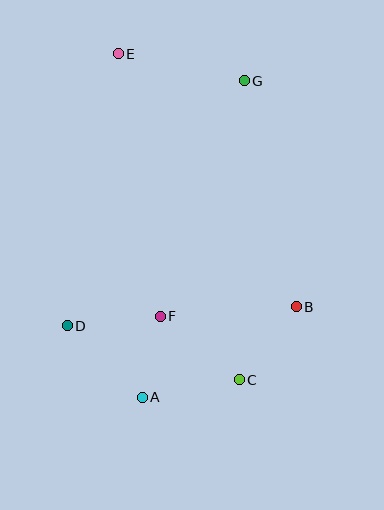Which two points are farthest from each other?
Points C and E are farthest from each other.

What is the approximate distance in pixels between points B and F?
The distance between B and F is approximately 136 pixels.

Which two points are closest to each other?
Points A and F are closest to each other.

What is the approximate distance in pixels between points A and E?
The distance between A and E is approximately 344 pixels.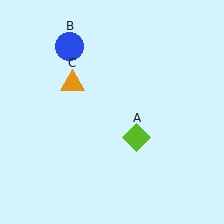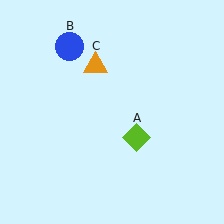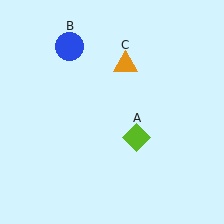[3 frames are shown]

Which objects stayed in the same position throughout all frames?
Lime diamond (object A) and blue circle (object B) remained stationary.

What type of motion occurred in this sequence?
The orange triangle (object C) rotated clockwise around the center of the scene.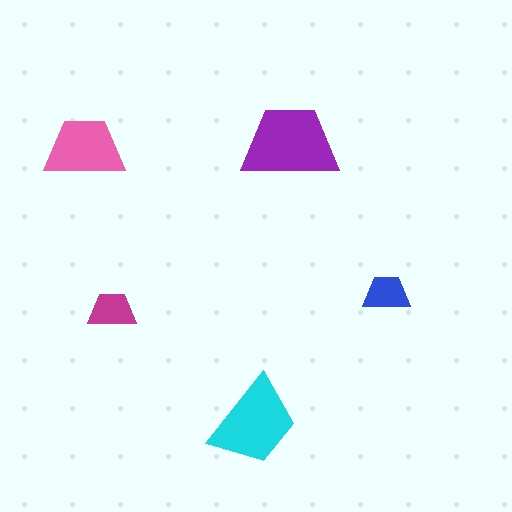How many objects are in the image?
There are 5 objects in the image.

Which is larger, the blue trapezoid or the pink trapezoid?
The pink one.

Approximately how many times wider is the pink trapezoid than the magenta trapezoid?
About 1.5 times wider.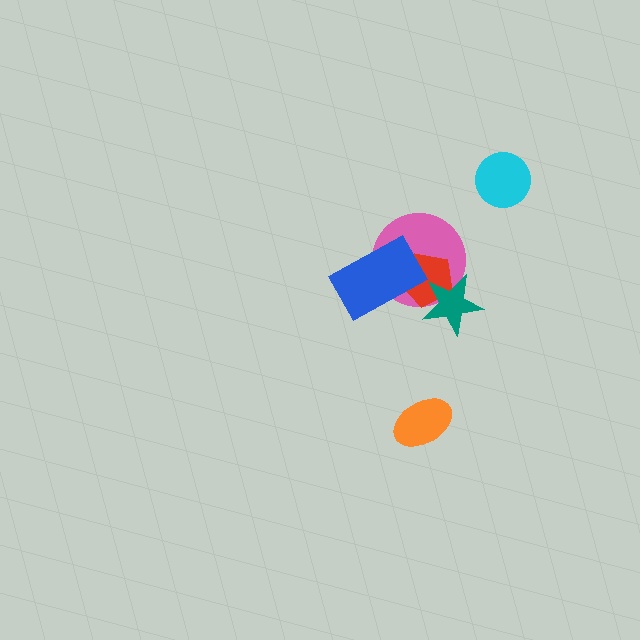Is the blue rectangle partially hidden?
No, no other shape covers it.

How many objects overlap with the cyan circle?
0 objects overlap with the cyan circle.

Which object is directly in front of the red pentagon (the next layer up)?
The teal star is directly in front of the red pentagon.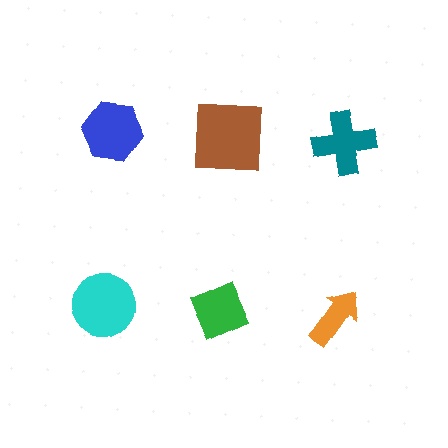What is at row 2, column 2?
A green diamond.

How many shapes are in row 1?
3 shapes.